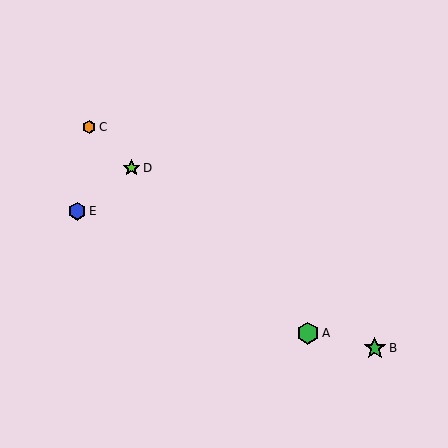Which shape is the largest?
The green star (labeled B) is the largest.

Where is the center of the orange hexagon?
The center of the orange hexagon is at (89, 127).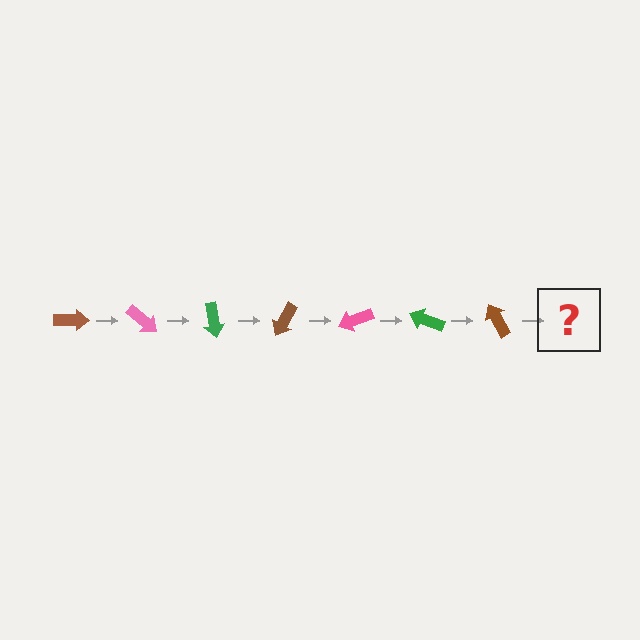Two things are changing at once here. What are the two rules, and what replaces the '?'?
The two rules are that it rotates 40 degrees each step and the color cycles through brown, pink, and green. The '?' should be a pink arrow, rotated 280 degrees from the start.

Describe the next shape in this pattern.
It should be a pink arrow, rotated 280 degrees from the start.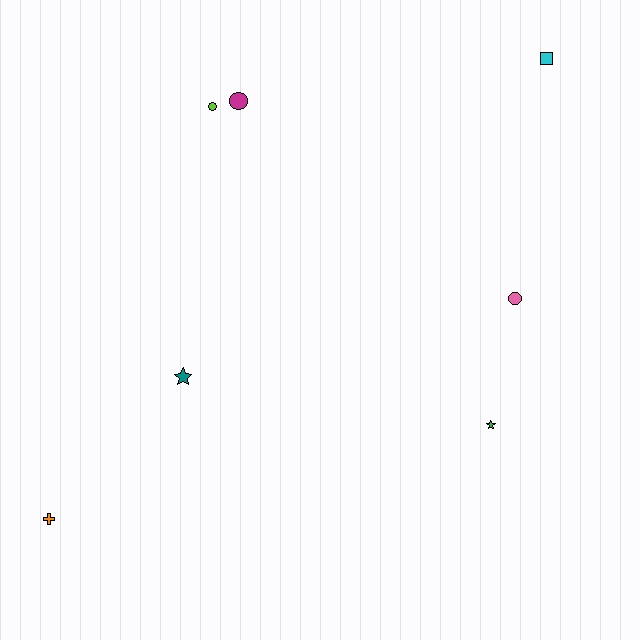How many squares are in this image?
There is 1 square.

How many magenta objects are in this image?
There is 1 magenta object.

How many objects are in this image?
There are 7 objects.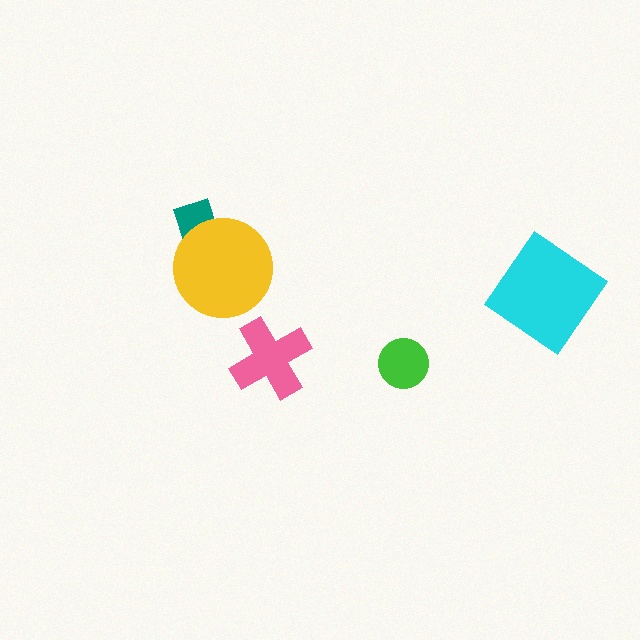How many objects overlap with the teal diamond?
1 object overlaps with the teal diamond.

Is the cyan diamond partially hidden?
No, no other shape covers it.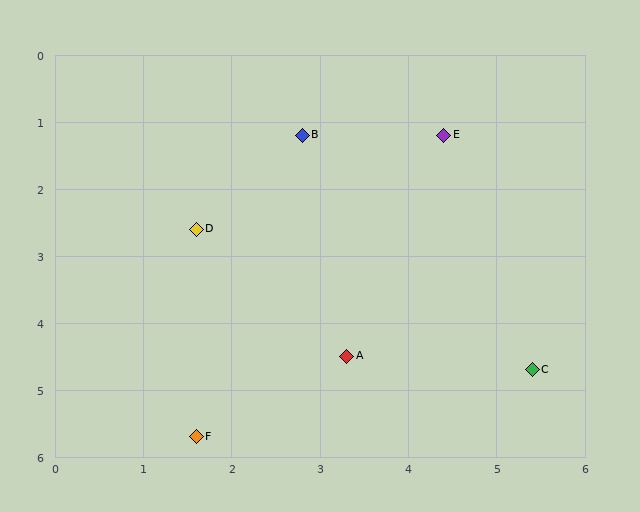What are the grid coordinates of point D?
Point D is at approximately (1.6, 2.6).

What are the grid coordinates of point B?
Point B is at approximately (2.8, 1.2).